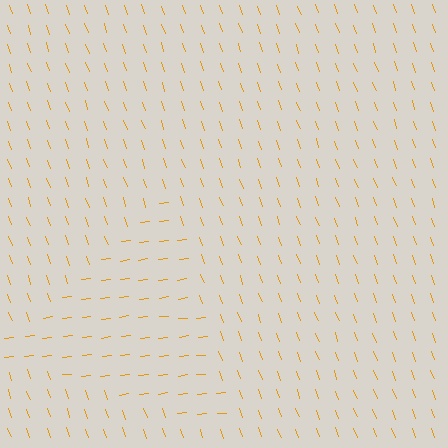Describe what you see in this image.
The image is filled with small orange line segments. A triangle region in the image has lines oriented differently from the surrounding lines, creating a visible texture boundary.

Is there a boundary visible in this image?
Yes, there is a texture boundary formed by a change in line orientation.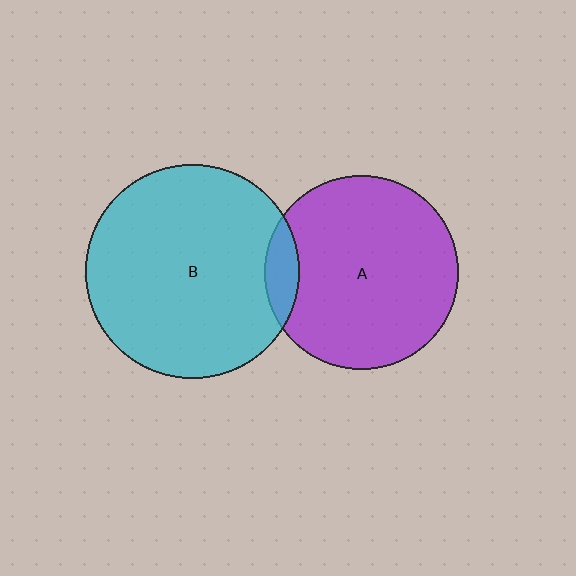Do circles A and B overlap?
Yes.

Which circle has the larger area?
Circle B (cyan).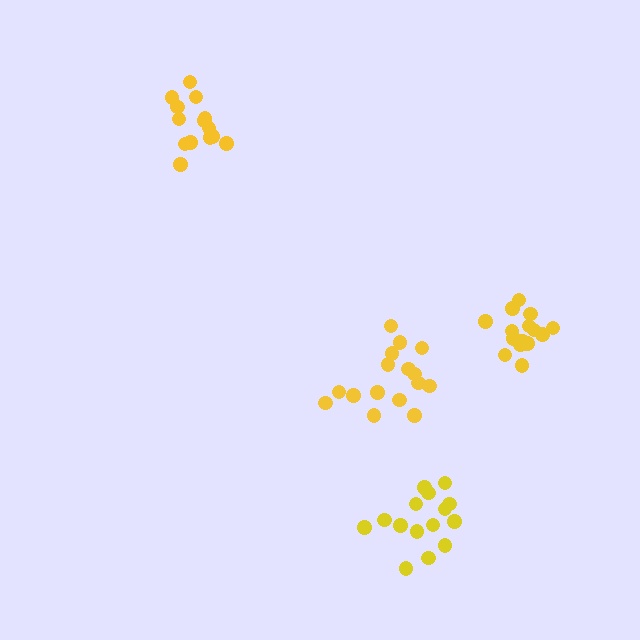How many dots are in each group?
Group 1: 16 dots, Group 2: 15 dots, Group 3: 15 dots, Group 4: 15 dots (61 total).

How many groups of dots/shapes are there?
There are 4 groups.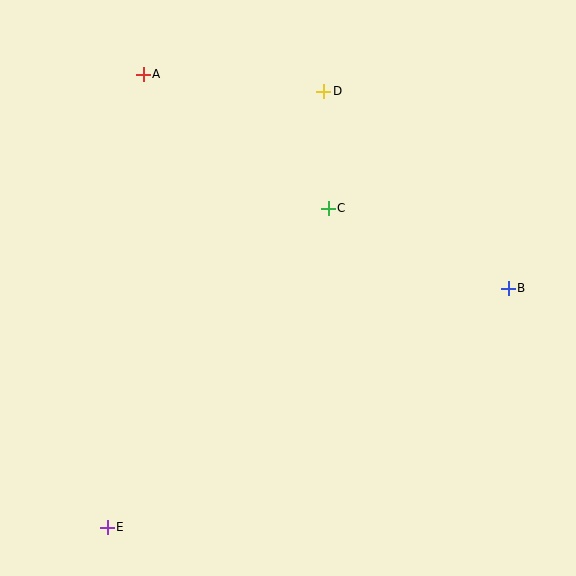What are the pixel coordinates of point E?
Point E is at (107, 527).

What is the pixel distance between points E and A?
The distance between E and A is 455 pixels.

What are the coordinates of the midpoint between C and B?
The midpoint between C and B is at (418, 248).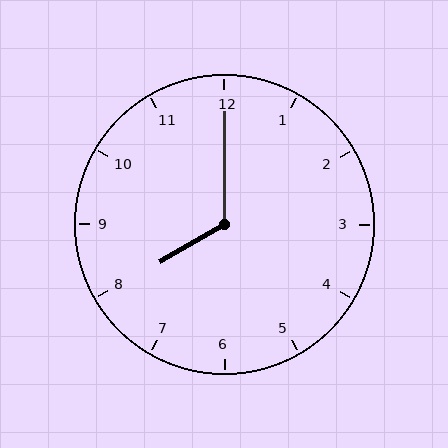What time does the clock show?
8:00.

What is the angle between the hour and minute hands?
Approximately 120 degrees.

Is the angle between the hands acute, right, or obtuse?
It is obtuse.